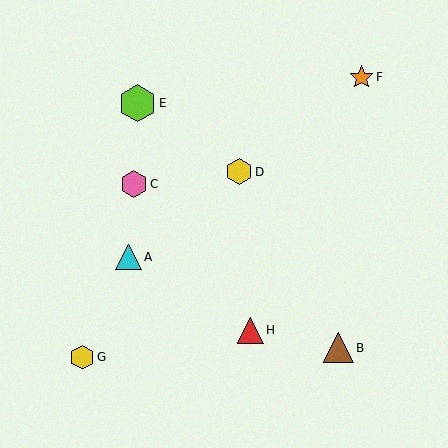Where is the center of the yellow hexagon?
The center of the yellow hexagon is at (82, 357).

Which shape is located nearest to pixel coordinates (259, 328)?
The red triangle (labeled H) at (250, 330) is nearest to that location.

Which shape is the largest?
The lime hexagon (labeled E) is the largest.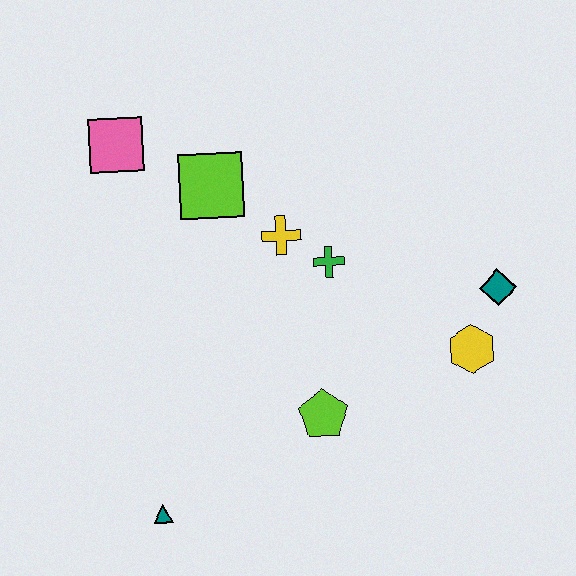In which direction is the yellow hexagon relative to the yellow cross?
The yellow hexagon is to the right of the yellow cross.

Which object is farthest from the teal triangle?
The teal diamond is farthest from the teal triangle.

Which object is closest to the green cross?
The yellow cross is closest to the green cross.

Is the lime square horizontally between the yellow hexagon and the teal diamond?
No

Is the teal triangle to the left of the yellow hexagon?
Yes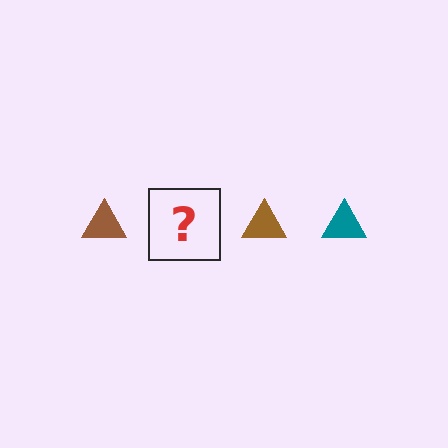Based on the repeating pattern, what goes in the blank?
The blank should be a teal triangle.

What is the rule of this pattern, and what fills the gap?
The rule is that the pattern cycles through brown, teal triangles. The gap should be filled with a teal triangle.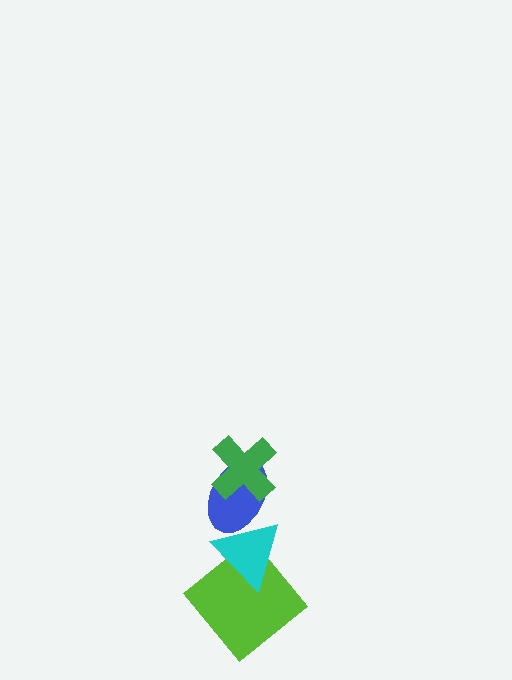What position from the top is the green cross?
The green cross is 1st from the top.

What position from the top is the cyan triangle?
The cyan triangle is 3rd from the top.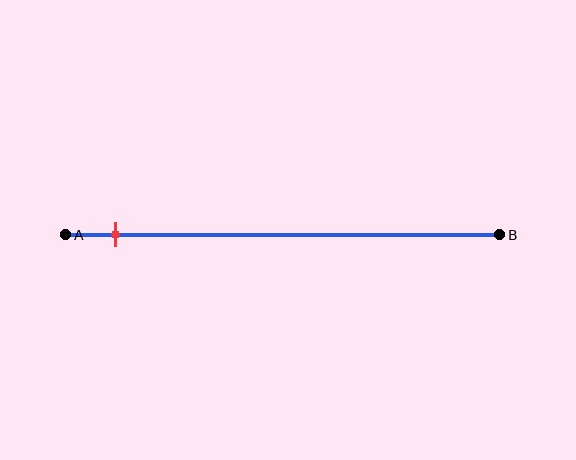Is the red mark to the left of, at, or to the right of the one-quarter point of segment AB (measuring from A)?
The red mark is to the left of the one-quarter point of segment AB.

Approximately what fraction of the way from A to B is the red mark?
The red mark is approximately 10% of the way from A to B.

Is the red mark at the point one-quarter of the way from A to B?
No, the mark is at about 10% from A, not at the 25% one-quarter point.